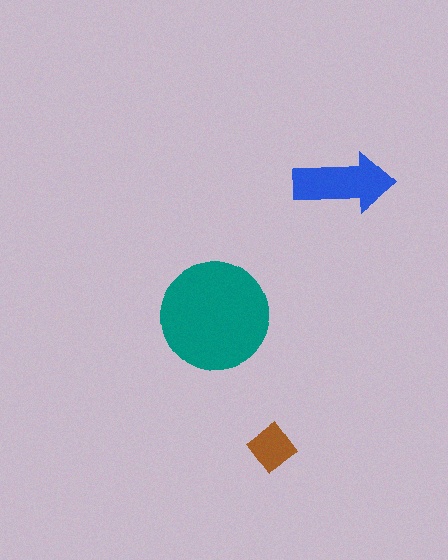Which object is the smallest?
The brown diamond.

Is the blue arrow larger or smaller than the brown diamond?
Larger.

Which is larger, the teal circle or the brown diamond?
The teal circle.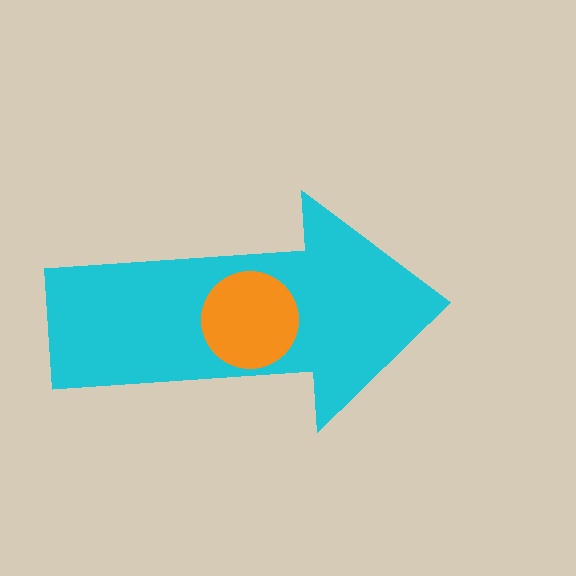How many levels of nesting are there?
2.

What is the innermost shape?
The orange circle.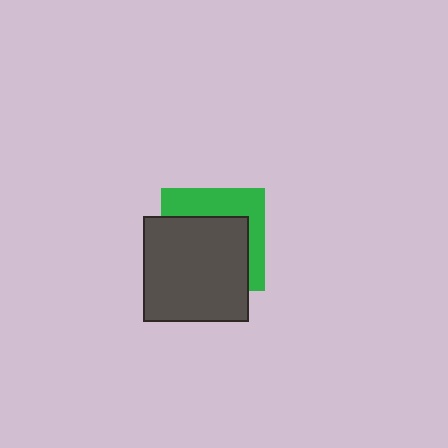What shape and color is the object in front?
The object in front is a dark gray square.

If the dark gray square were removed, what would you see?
You would see the complete green square.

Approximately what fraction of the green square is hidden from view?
Roughly 62% of the green square is hidden behind the dark gray square.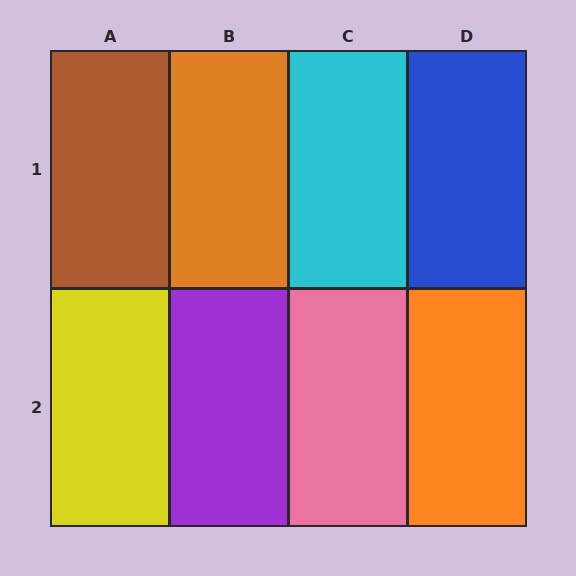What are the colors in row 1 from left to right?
Brown, orange, cyan, blue.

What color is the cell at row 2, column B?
Purple.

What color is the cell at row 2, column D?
Orange.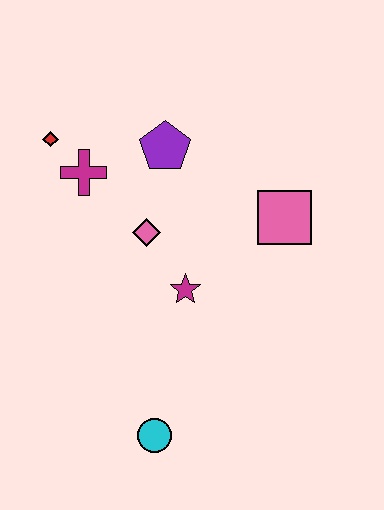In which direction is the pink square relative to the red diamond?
The pink square is to the right of the red diamond.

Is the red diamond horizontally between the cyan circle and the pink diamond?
No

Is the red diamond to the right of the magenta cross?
No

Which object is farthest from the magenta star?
The red diamond is farthest from the magenta star.